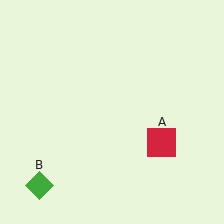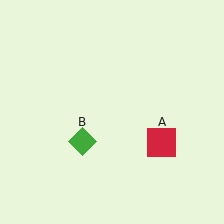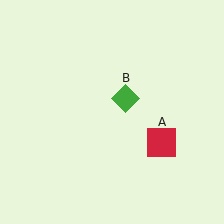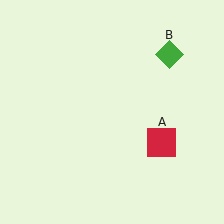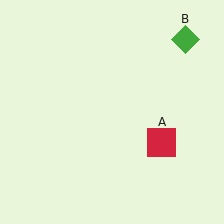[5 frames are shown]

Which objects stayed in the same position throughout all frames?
Red square (object A) remained stationary.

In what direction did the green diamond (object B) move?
The green diamond (object B) moved up and to the right.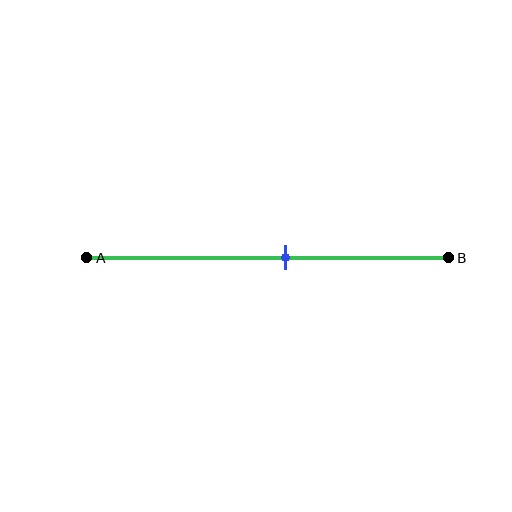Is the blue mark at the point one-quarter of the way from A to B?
No, the mark is at about 55% from A, not at the 25% one-quarter point.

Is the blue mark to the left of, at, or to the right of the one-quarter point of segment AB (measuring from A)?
The blue mark is to the right of the one-quarter point of segment AB.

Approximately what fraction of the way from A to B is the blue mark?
The blue mark is approximately 55% of the way from A to B.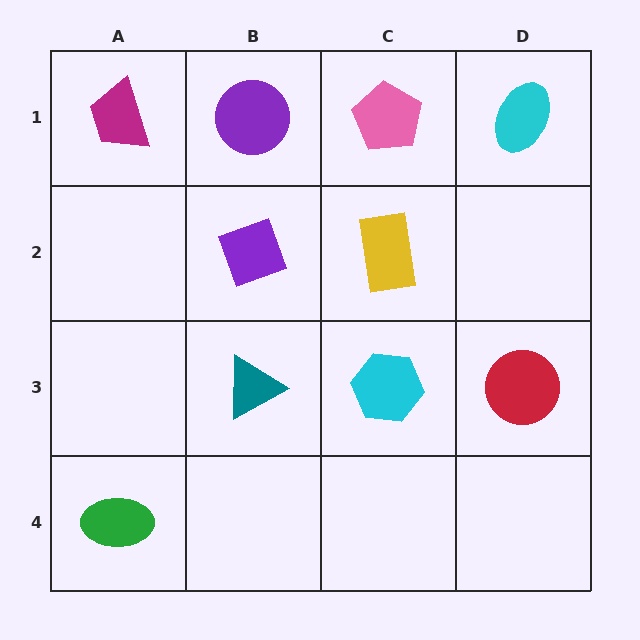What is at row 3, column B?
A teal triangle.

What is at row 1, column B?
A purple circle.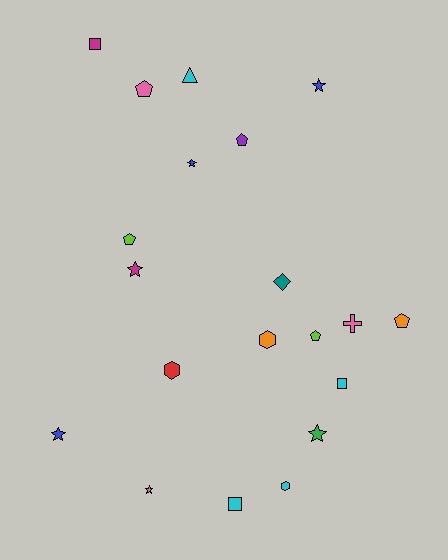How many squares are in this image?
There are 3 squares.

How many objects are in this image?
There are 20 objects.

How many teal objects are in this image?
There is 1 teal object.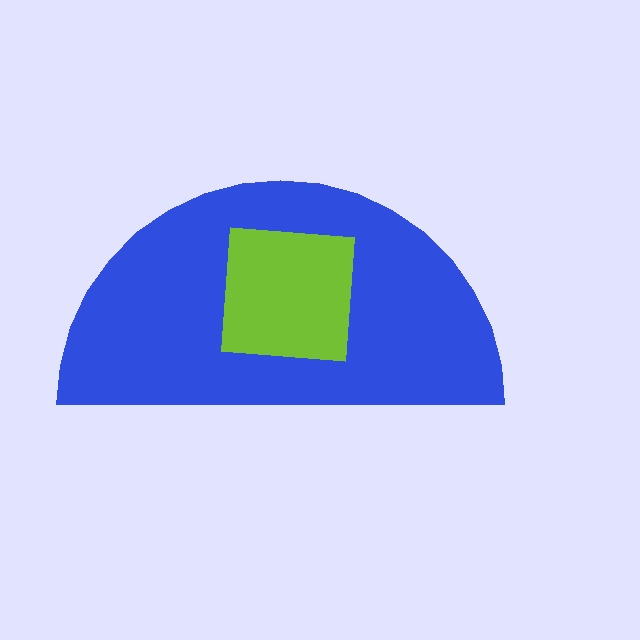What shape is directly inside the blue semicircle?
The lime square.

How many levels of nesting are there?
2.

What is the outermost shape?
The blue semicircle.